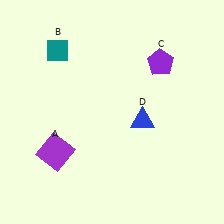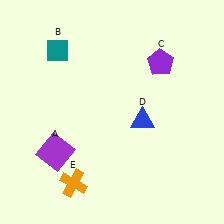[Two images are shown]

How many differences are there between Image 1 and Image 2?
There is 1 difference between the two images.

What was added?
An orange cross (E) was added in Image 2.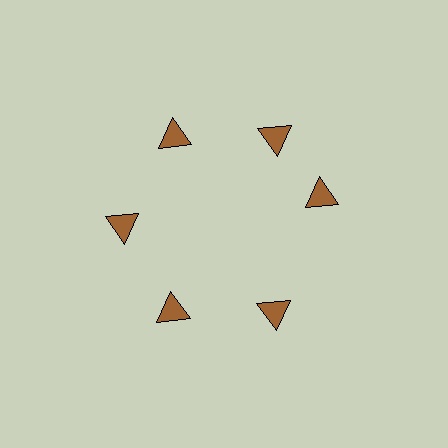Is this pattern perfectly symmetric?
No. The 6 brown triangles are arranged in a ring, but one element near the 3 o'clock position is rotated out of alignment along the ring, breaking the 6-fold rotational symmetry.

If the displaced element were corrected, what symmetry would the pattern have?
It would have 6-fold rotational symmetry — the pattern would map onto itself every 60 degrees.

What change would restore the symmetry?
The symmetry would be restored by rotating it back into even spacing with its neighbors so that all 6 triangles sit at equal angles and equal distance from the center.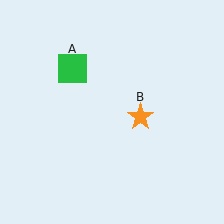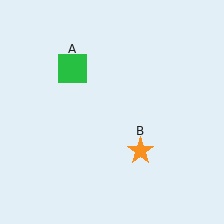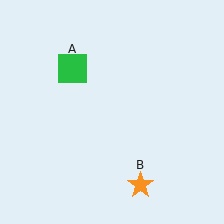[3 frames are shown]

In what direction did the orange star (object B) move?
The orange star (object B) moved down.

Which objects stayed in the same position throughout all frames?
Green square (object A) remained stationary.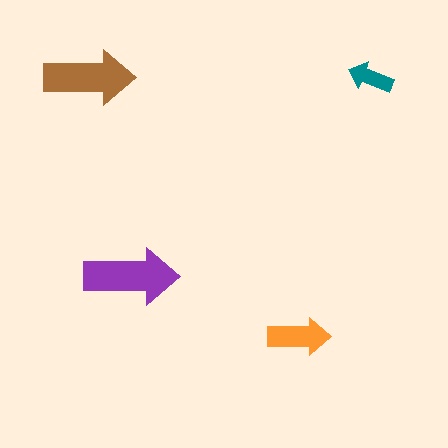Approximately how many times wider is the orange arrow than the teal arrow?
About 1.5 times wider.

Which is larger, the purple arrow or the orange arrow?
The purple one.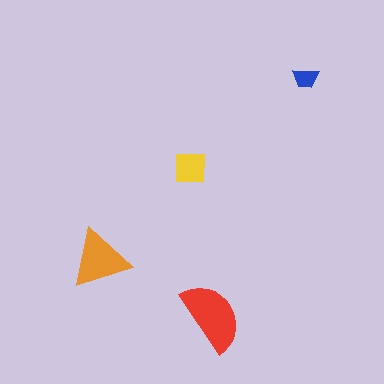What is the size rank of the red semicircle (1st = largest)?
1st.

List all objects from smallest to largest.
The blue trapezoid, the yellow square, the orange triangle, the red semicircle.